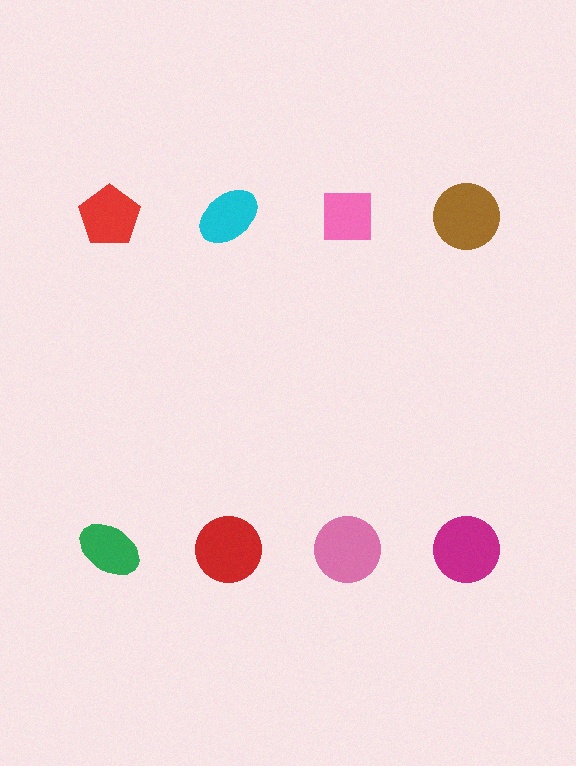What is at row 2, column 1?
A green ellipse.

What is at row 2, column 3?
A pink circle.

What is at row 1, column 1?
A red pentagon.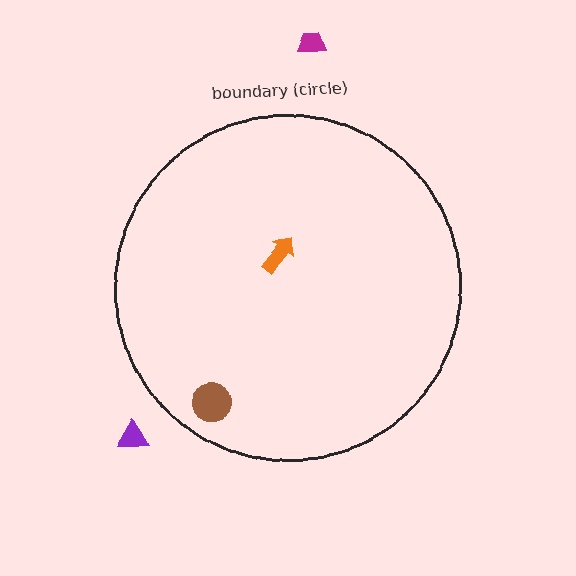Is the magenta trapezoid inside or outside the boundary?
Outside.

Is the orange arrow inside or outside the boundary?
Inside.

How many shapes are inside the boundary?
2 inside, 2 outside.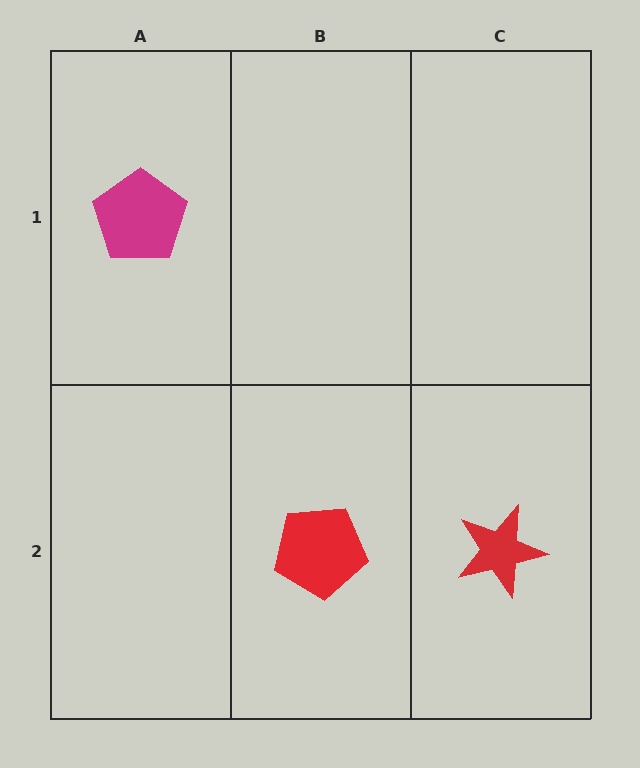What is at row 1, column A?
A magenta pentagon.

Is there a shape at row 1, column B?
No, that cell is empty.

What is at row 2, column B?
A red pentagon.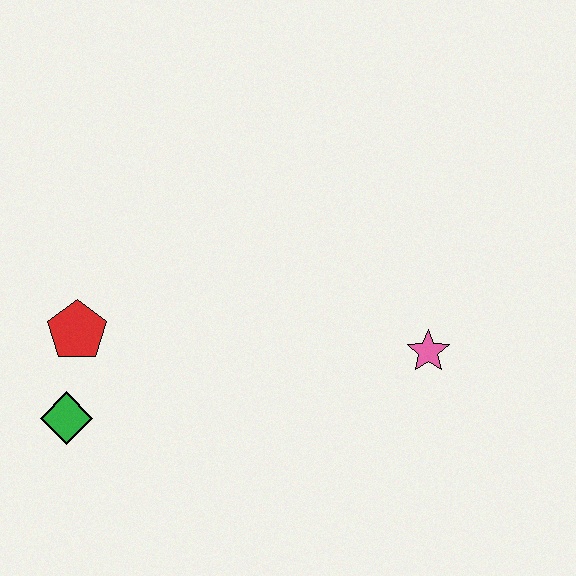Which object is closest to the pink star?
The red pentagon is closest to the pink star.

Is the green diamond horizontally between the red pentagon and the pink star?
No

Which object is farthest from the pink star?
The green diamond is farthest from the pink star.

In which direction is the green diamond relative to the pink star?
The green diamond is to the left of the pink star.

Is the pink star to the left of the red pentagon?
No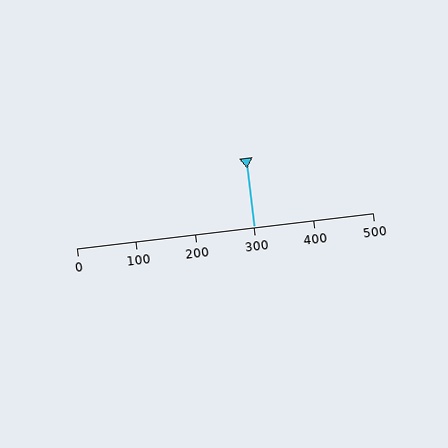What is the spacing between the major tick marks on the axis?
The major ticks are spaced 100 apart.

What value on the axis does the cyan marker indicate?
The marker indicates approximately 300.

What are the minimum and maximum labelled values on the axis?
The axis runs from 0 to 500.